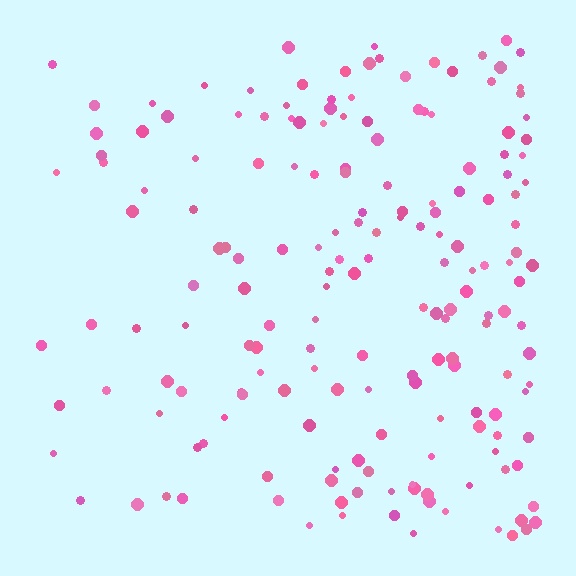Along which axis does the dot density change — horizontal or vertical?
Horizontal.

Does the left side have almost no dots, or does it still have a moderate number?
Still a moderate number, just noticeably fewer than the right.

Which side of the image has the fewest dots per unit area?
The left.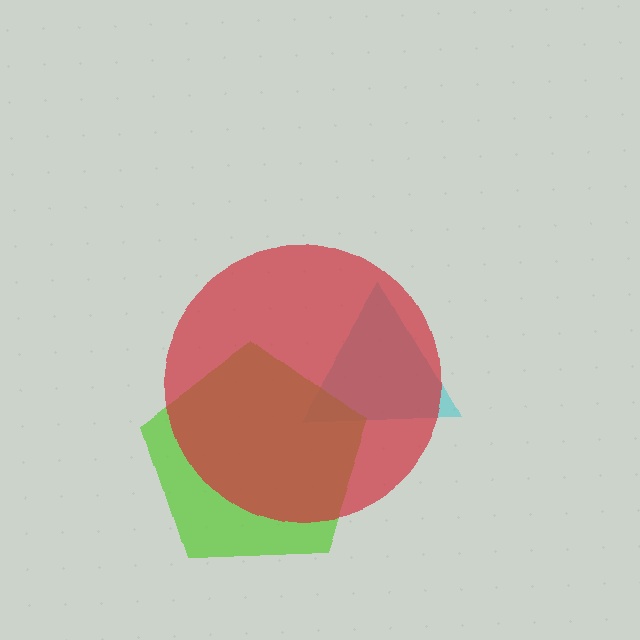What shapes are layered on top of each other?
The layered shapes are: a cyan triangle, a lime pentagon, a red circle.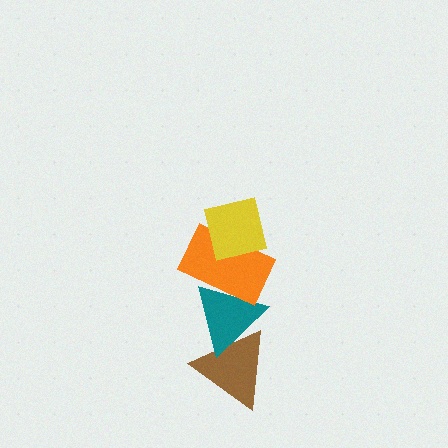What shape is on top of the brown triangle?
The teal triangle is on top of the brown triangle.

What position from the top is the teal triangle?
The teal triangle is 3rd from the top.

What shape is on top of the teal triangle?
The orange rectangle is on top of the teal triangle.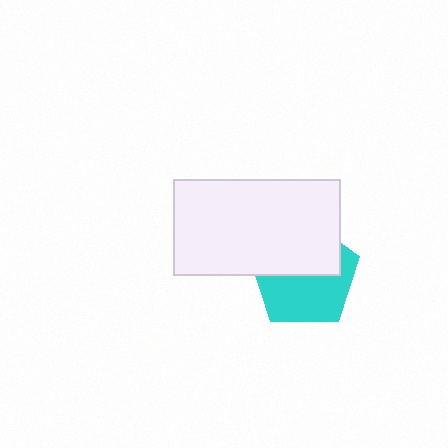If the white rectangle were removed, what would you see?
You would see the complete cyan pentagon.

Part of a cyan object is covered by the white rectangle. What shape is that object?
It is a pentagon.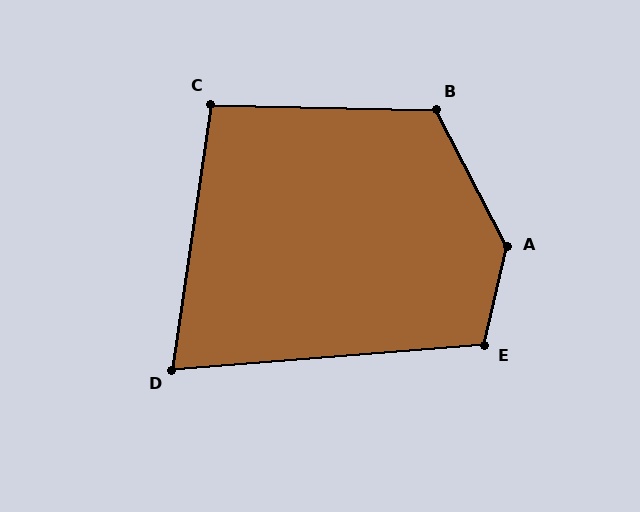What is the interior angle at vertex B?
Approximately 119 degrees (obtuse).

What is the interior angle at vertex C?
Approximately 97 degrees (obtuse).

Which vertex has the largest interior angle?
A, at approximately 140 degrees.